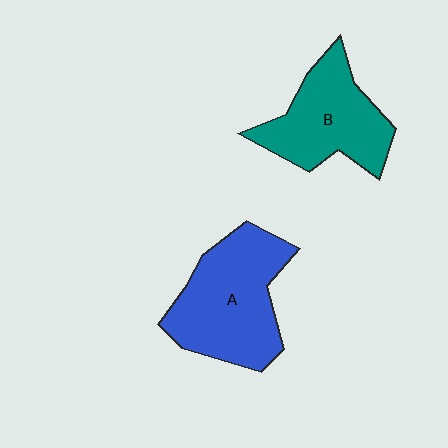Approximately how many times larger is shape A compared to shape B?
Approximately 1.2 times.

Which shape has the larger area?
Shape A (blue).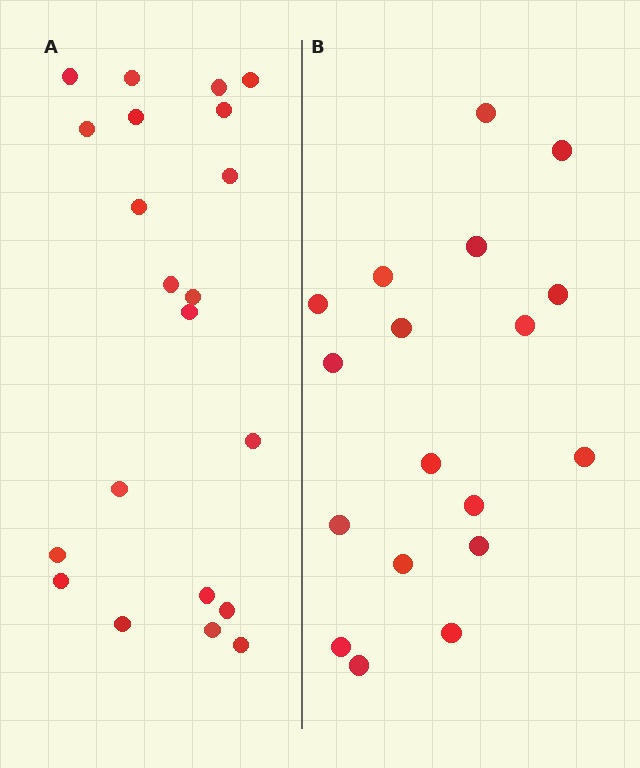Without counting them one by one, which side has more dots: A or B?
Region A (the left region) has more dots.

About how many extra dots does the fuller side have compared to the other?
Region A has just a few more — roughly 2 or 3 more dots than region B.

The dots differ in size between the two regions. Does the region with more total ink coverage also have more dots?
No. Region B has more total ink coverage because its dots are larger, but region A actually contains more individual dots. Total area can be misleading — the number of items is what matters here.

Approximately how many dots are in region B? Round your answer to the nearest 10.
About 20 dots. (The exact count is 18, which rounds to 20.)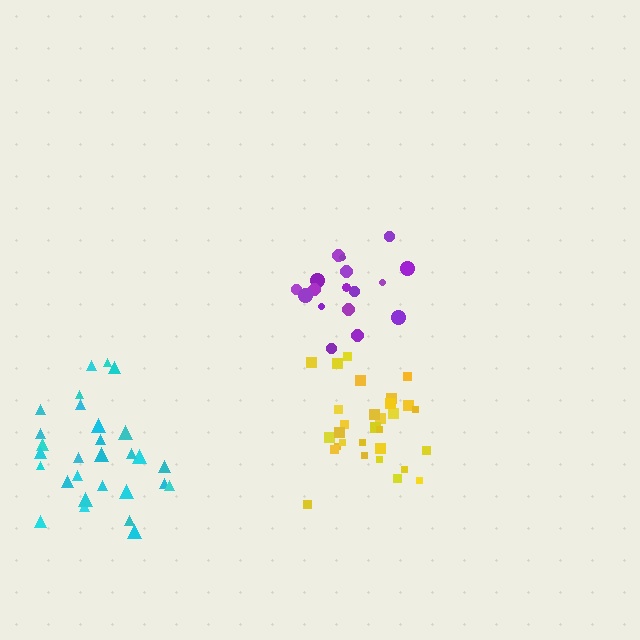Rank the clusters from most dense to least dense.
purple, yellow, cyan.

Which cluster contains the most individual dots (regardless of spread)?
Yellow (31).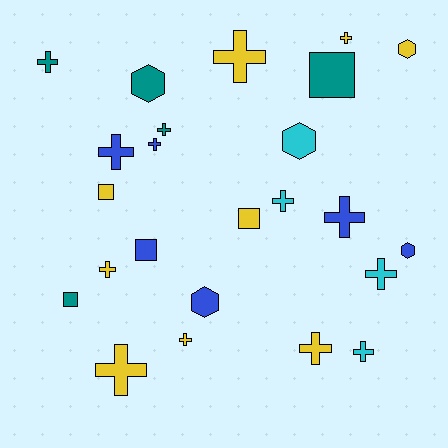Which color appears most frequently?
Yellow, with 9 objects.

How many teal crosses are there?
There are 2 teal crosses.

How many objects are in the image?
There are 24 objects.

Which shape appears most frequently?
Cross, with 14 objects.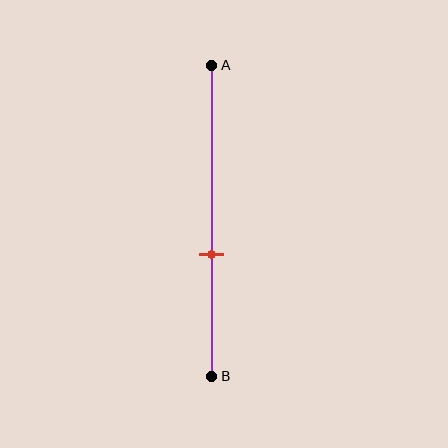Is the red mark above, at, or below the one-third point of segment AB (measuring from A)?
The red mark is below the one-third point of segment AB.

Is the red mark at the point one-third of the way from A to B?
No, the mark is at about 60% from A, not at the 33% one-third point.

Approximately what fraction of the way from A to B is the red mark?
The red mark is approximately 60% of the way from A to B.